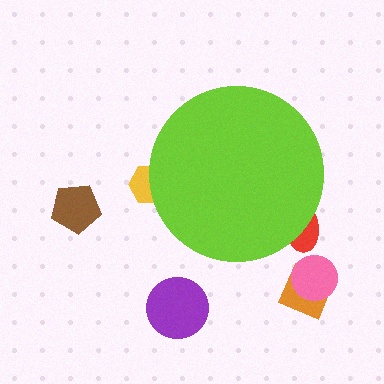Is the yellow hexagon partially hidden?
Yes, the yellow hexagon is partially hidden behind the lime circle.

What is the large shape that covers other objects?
A lime circle.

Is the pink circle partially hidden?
No, the pink circle is fully visible.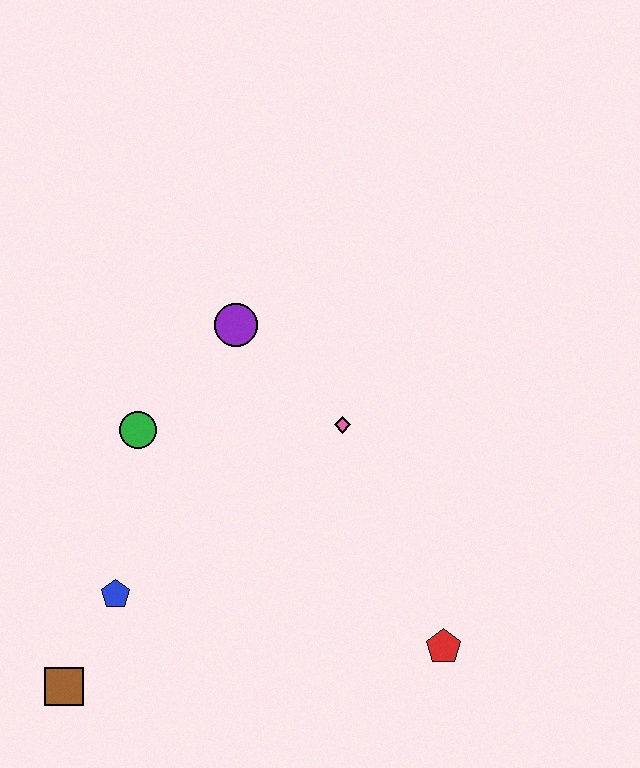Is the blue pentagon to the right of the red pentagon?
No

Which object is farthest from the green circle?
The red pentagon is farthest from the green circle.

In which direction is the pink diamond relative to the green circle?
The pink diamond is to the right of the green circle.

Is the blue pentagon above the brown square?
Yes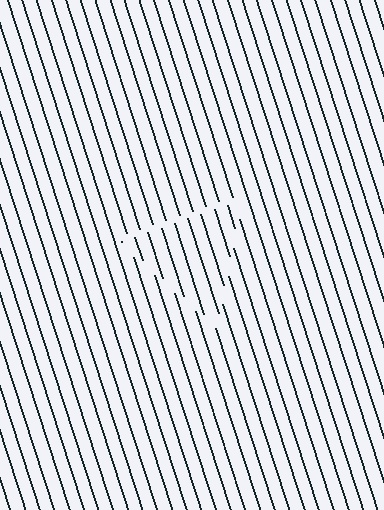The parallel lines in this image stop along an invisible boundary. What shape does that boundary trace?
An illusory triangle. The interior of the shape contains the same grating, shifted by half a period — the contour is defined by the phase discontinuity where line-ends from the inner and outer gratings abut.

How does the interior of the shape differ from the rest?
The interior of the shape contains the same grating, shifted by half a period — the contour is defined by the phase discontinuity where line-ends from the inner and outer gratings abut.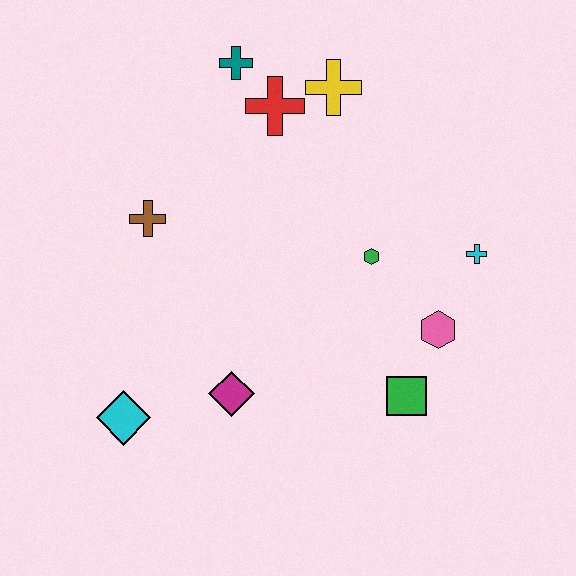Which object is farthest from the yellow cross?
The cyan diamond is farthest from the yellow cross.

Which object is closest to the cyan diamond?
The magenta diamond is closest to the cyan diamond.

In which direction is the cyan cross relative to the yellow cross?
The cyan cross is below the yellow cross.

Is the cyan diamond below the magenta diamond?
Yes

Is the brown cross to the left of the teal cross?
Yes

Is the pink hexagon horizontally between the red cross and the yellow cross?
No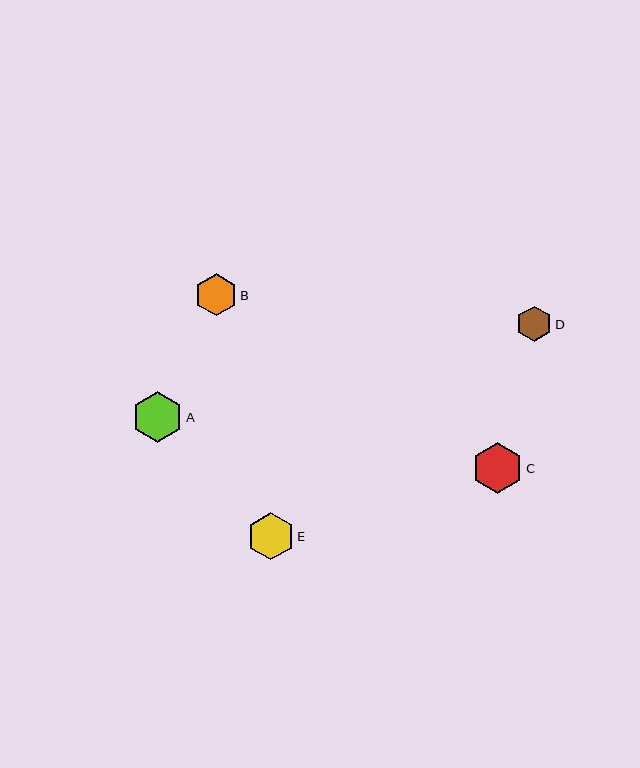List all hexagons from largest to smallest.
From largest to smallest: A, C, E, B, D.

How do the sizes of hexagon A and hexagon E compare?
Hexagon A and hexagon E are approximately the same size.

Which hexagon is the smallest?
Hexagon D is the smallest with a size of approximately 35 pixels.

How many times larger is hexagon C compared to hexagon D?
Hexagon C is approximately 1.4 times the size of hexagon D.